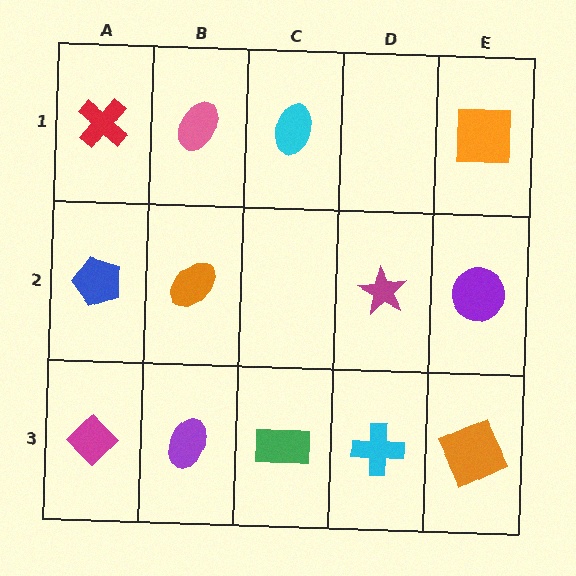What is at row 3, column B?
A purple ellipse.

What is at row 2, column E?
A purple circle.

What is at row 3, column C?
A green rectangle.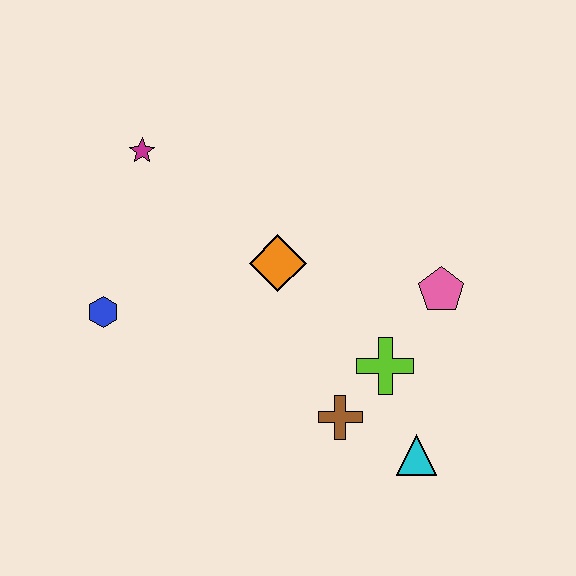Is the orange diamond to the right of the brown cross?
No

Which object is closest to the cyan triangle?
The brown cross is closest to the cyan triangle.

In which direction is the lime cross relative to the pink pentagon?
The lime cross is below the pink pentagon.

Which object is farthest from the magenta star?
The cyan triangle is farthest from the magenta star.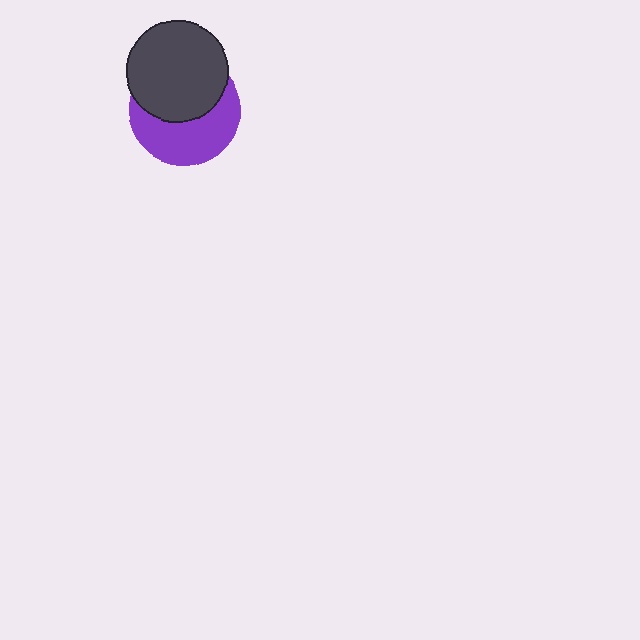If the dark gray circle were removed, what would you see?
You would see the complete purple circle.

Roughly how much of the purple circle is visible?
About half of it is visible (roughly 50%).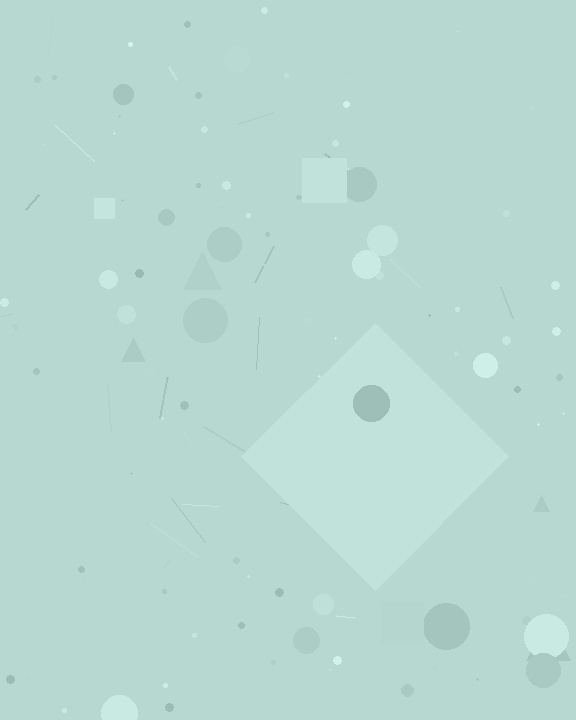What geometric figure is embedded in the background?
A diamond is embedded in the background.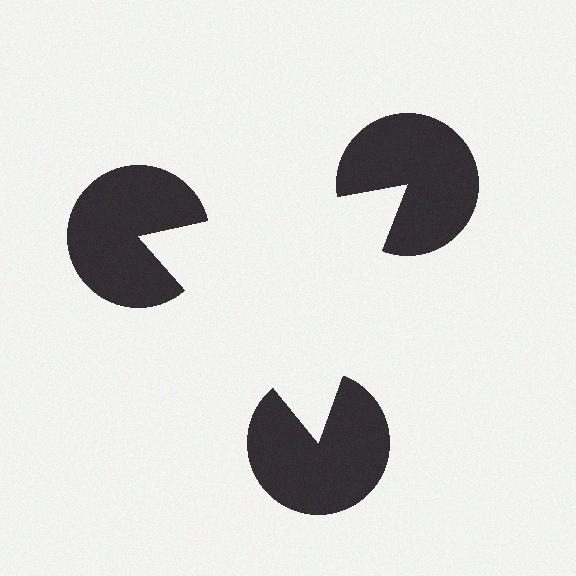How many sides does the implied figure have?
3 sides.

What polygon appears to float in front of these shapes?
An illusory triangle — its edges are inferred from the aligned wedge cuts in the pac-man discs, not physically drawn.